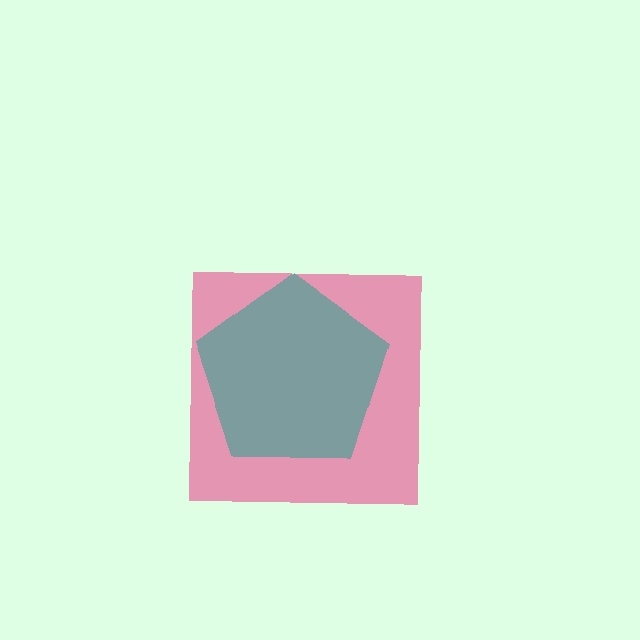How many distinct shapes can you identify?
There are 2 distinct shapes: a pink square, a teal pentagon.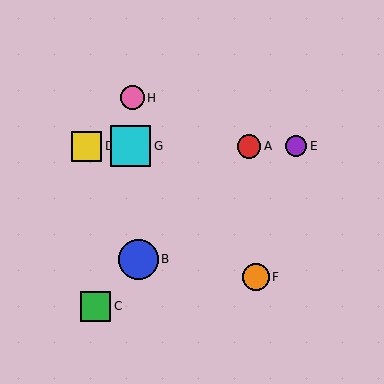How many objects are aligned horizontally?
4 objects (A, D, E, G) are aligned horizontally.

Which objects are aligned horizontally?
Objects A, D, E, G are aligned horizontally.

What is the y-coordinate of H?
Object H is at y≈98.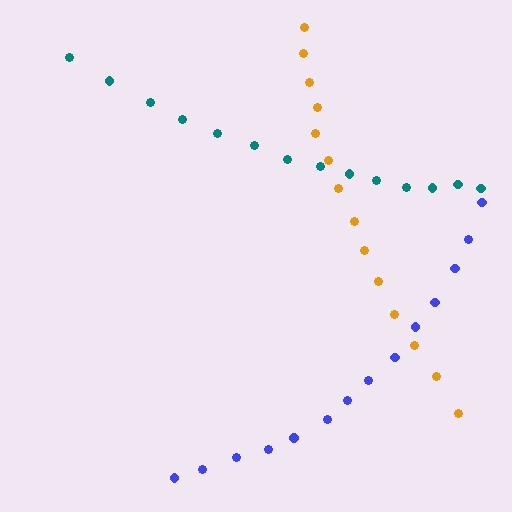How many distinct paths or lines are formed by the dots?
There are 3 distinct paths.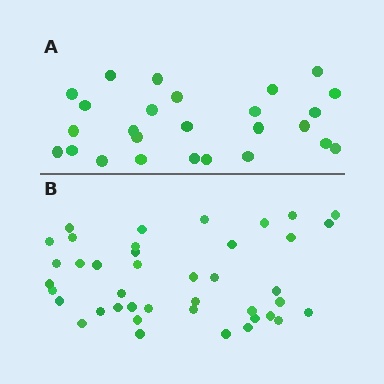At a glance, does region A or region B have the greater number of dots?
Region B (the bottom region) has more dots.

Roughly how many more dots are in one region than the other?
Region B has approximately 15 more dots than region A.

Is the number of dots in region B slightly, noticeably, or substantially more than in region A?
Region B has substantially more. The ratio is roughly 1.6 to 1.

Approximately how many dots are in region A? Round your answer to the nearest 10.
About 30 dots. (The exact count is 26, which rounds to 30.)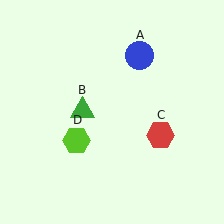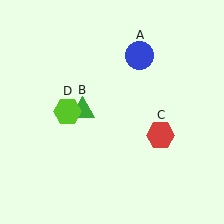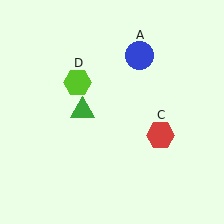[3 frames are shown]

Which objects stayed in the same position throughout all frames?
Blue circle (object A) and green triangle (object B) and red hexagon (object C) remained stationary.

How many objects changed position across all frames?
1 object changed position: lime hexagon (object D).